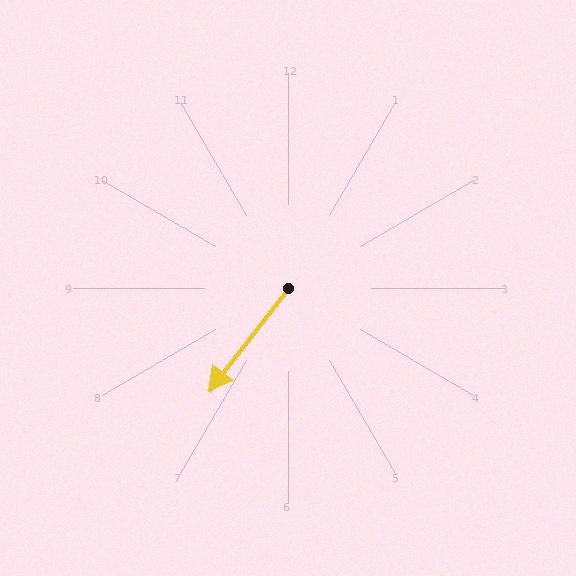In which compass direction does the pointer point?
Southwest.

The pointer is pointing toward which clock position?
Roughly 7 o'clock.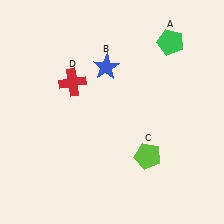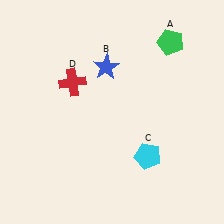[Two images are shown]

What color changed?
The pentagon (C) changed from lime in Image 1 to cyan in Image 2.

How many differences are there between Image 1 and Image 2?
There is 1 difference between the two images.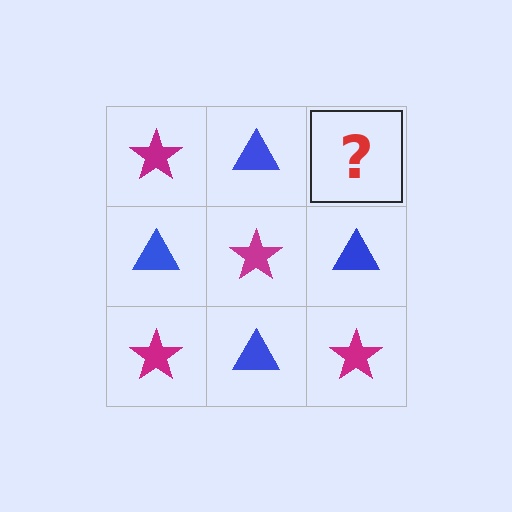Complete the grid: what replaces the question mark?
The question mark should be replaced with a magenta star.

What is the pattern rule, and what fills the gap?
The rule is that it alternates magenta star and blue triangle in a checkerboard pattern. The gap should be filled with a magenta star.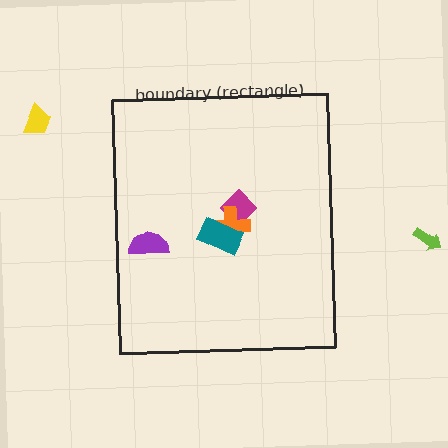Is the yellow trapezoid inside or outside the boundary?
Outside.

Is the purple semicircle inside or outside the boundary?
Inside.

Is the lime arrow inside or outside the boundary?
Outside.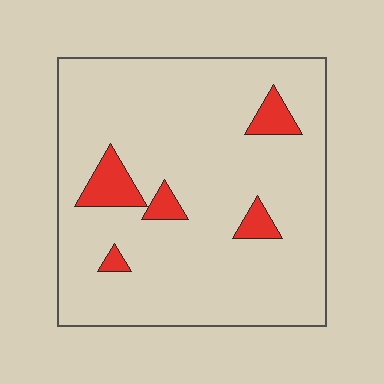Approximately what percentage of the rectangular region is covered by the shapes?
Approximately 10%.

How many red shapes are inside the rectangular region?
5.